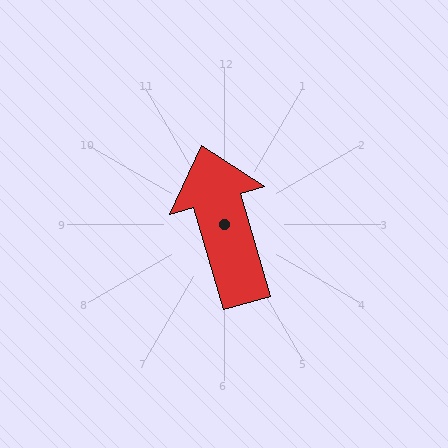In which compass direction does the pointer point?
North.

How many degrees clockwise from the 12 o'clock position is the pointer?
Approximately 344 degrees.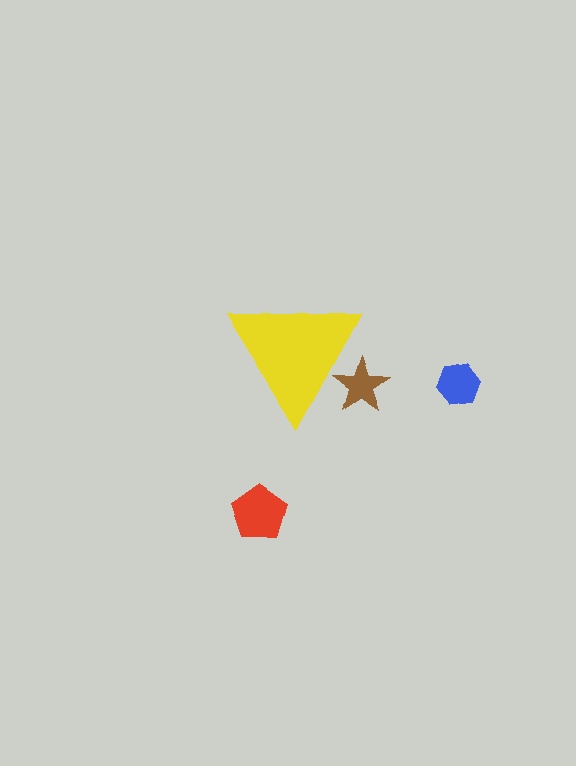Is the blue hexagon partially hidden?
No, the blue hexagon is fully visible.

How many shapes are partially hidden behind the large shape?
1 shape is partially hidden.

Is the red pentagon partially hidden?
No, the red pentagon is fully visible.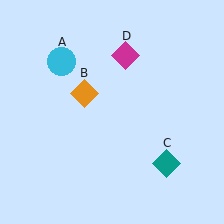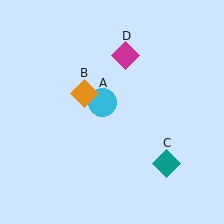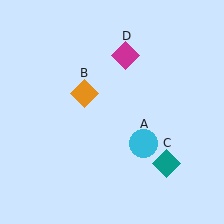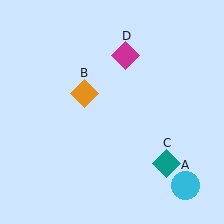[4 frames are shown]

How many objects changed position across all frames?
1 object changed position: cyan circle (object A).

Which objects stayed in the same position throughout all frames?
Orange diamond (object B) and teal diamond (object C) and magenta diamond (object D) remained stationary.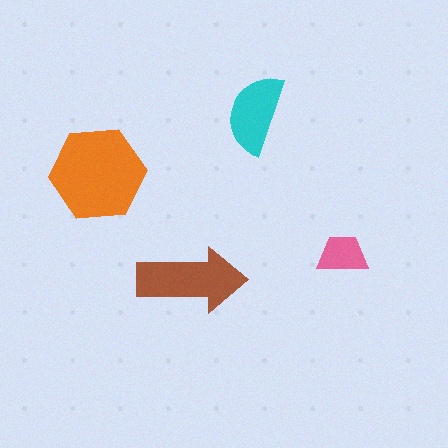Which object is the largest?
The orange hexagon.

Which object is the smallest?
The pink trapezoid.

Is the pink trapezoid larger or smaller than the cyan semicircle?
Smaller.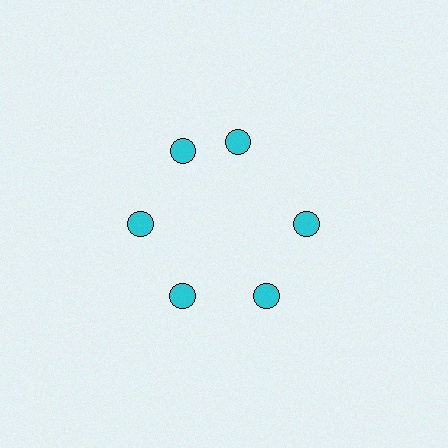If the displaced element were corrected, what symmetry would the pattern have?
It would have 6-fold rotational symmetry — the pattern would map onto itself every 60 degrees.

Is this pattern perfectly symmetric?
No. The 6 cyan circles are arranged in a ring, but one element near the 1 o'clock position is rotated out of alignment along the ring, breaking the 6-fold rotational symmetry.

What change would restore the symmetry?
The symmetry would be restored by rotating it back into even spacing with its neighbors so that all 6 circles sit at equal angles and equal distance from the center.